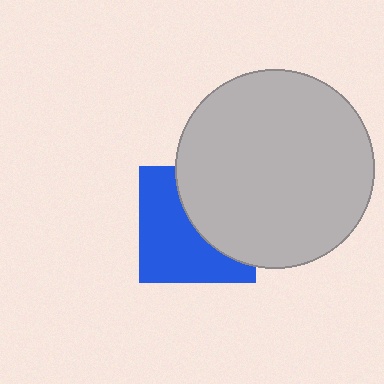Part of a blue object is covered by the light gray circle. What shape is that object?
It is a square.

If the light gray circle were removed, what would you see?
You would see the complete blue square.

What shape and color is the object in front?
The object in front is a light gray circle.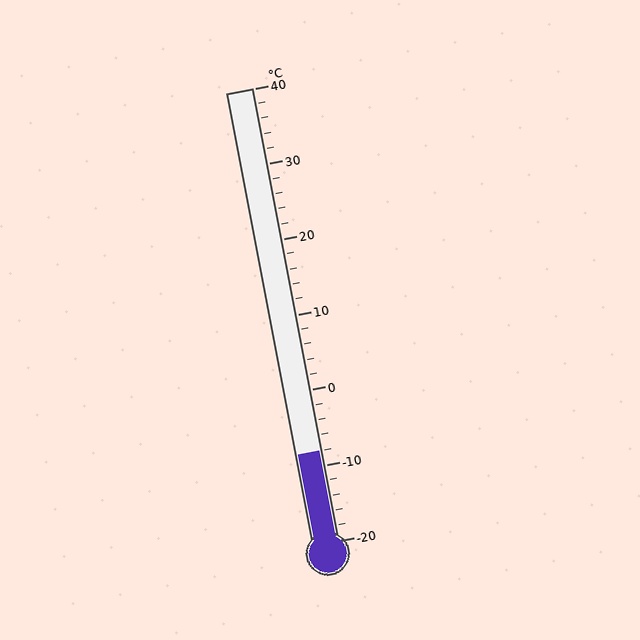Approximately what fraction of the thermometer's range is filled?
The thermometer is filled to approximately 20% of its range.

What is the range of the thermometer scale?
The thermometer scale ranges from -20°C to 40°C.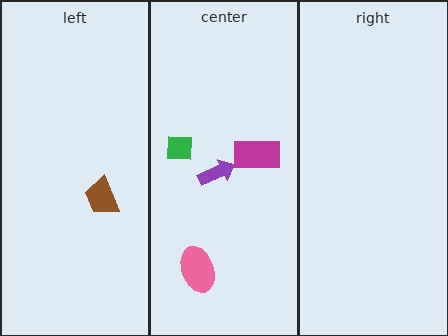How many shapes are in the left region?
1.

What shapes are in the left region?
The brown trapezoid.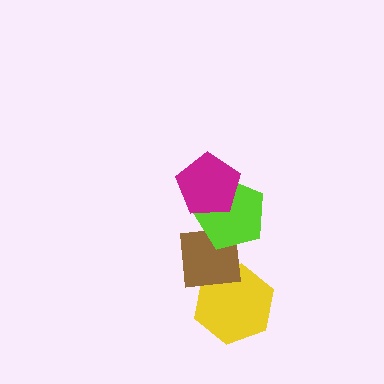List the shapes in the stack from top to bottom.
From top to bottom: the magenta pentagon, the lime pentagon, the brown square, the yellow hexagon.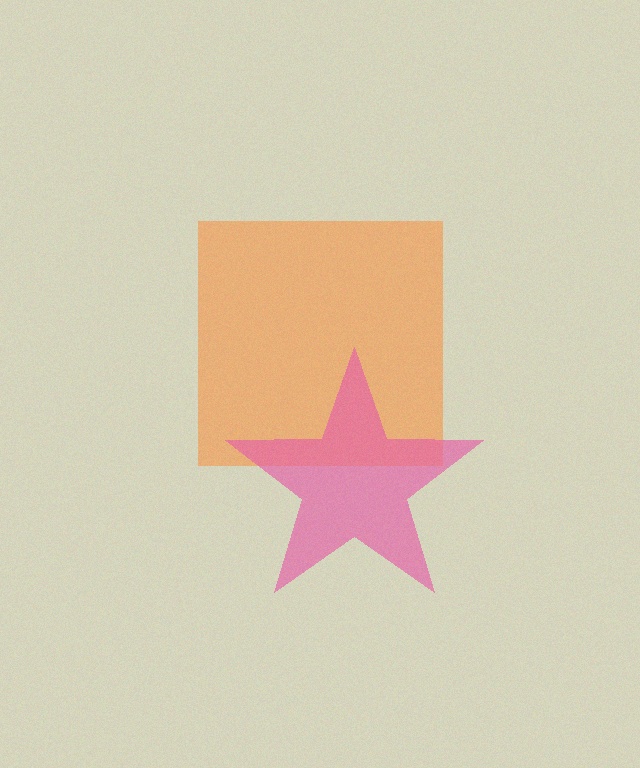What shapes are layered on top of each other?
The layered shapes are: an orange square, a pink star.